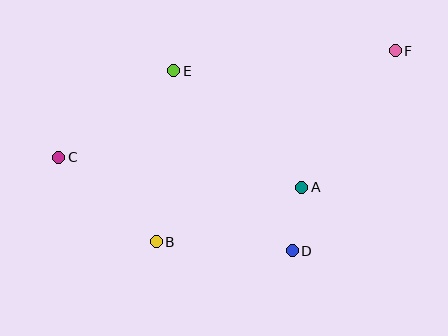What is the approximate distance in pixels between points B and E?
The distance between B and E is approximately 172 pixels.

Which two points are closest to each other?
Points A and D are closest to each other.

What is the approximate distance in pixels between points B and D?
The distance between B and D is approximately 137 pixels.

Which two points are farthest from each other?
Points C and F are farthest from each other.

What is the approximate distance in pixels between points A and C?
The distance between A and C is approximately 245 pixels.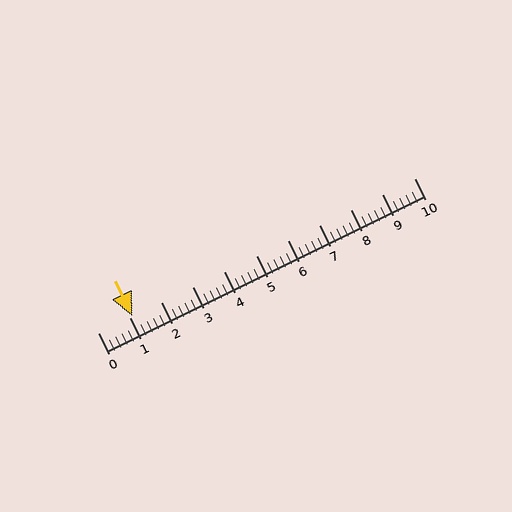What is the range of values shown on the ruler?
The ruler shows values from 0 to 10.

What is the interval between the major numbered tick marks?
The major tick marks are spaced 1 units apart.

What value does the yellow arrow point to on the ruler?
The yellow arrow points to approximately 1.1.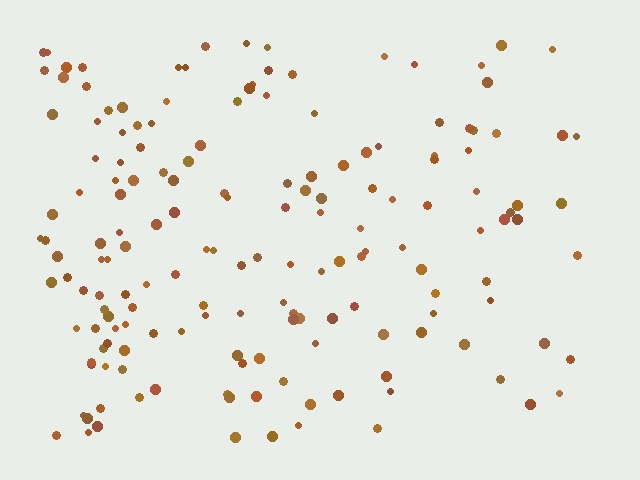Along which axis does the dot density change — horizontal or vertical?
Horizontal.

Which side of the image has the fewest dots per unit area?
The right.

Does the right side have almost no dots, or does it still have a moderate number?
Still a moderate number, just noticeably fewer than the left.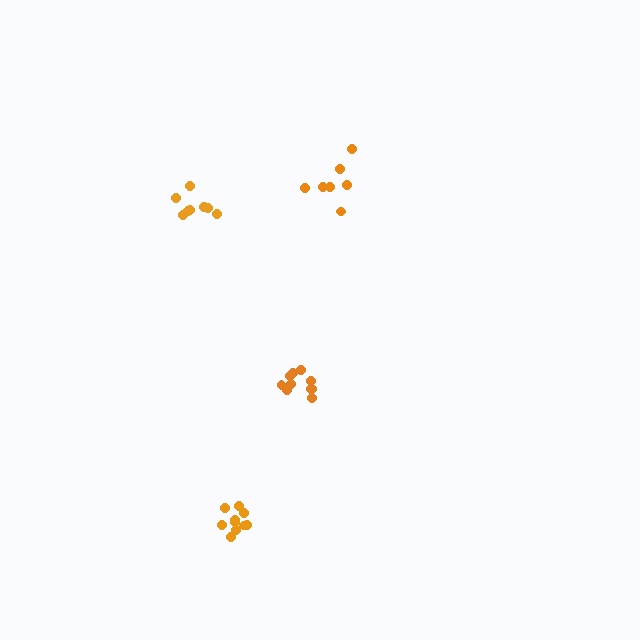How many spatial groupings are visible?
There are 4 spatial groupings.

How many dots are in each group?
Group 1: 10 dots, Group 2: 7 dots, Group 3: 8 dots, Group 4: 10 dots (35 total).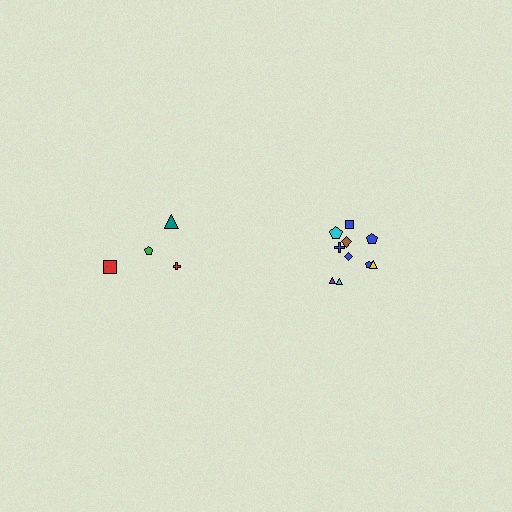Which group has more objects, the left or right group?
The right group.